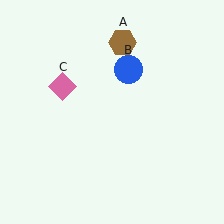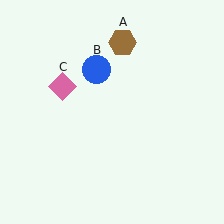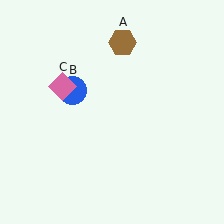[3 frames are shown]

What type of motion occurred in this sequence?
The blue circle (object B) rotated counterclockwise around the center of the scene.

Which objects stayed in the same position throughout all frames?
Brown hexagon (object A) and pink diamond (object C) remained stationary.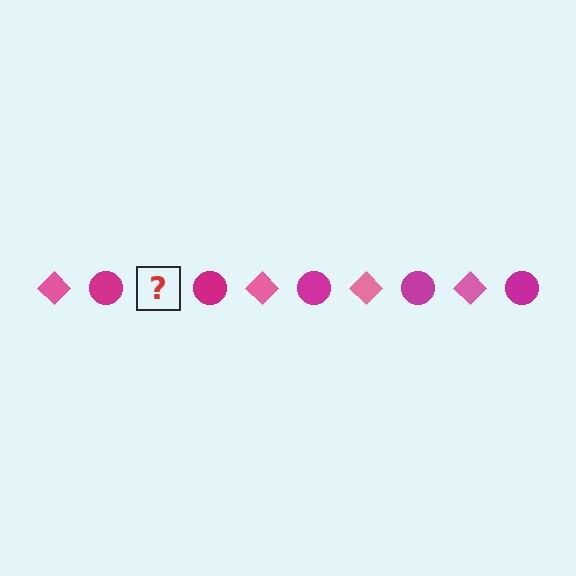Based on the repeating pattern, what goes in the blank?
The blank should be a pink diamond.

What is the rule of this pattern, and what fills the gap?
The rule is that the pattern alternates between pink diamond and magenta circle. The gap should be filled with a pink diamond.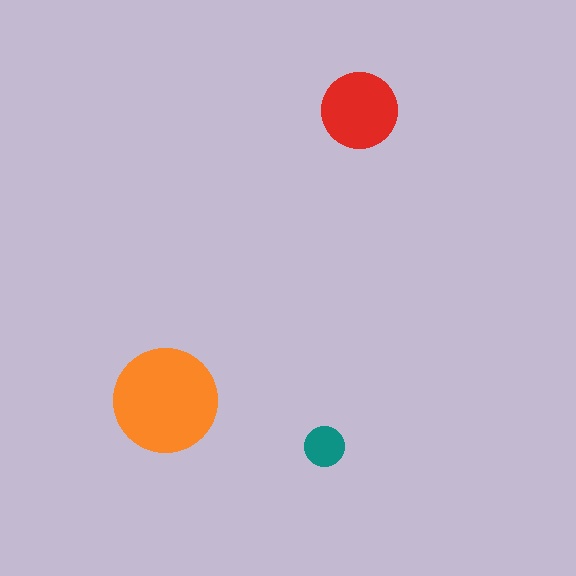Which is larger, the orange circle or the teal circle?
The orange one.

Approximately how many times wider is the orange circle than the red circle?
About 1.5 times wider.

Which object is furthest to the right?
The red circle is rightmost.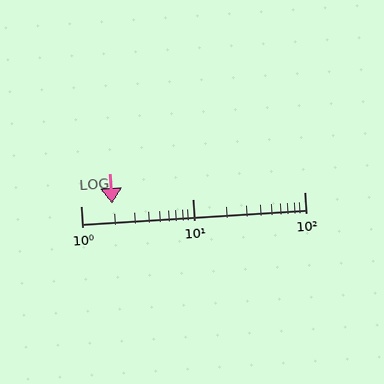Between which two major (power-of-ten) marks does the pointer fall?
The pointer is between 1 and 10.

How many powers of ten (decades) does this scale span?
The scale spans 2 decades, from 1 to 100.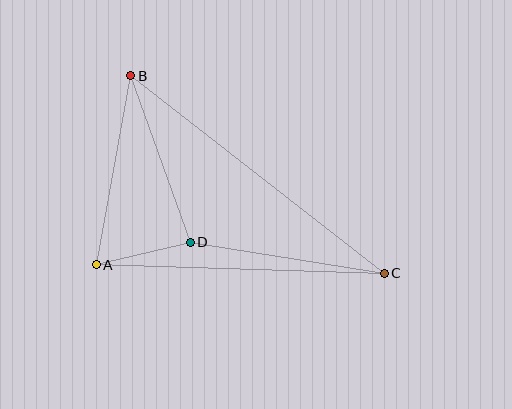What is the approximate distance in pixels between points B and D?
The distance between B and D is approximately 177 pixels.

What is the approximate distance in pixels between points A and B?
The distance between A and B is approximately 192 pixels.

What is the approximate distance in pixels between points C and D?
The distance between C and D is approximately 196 pixels.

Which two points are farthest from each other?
Points B and C are farthest from each other.